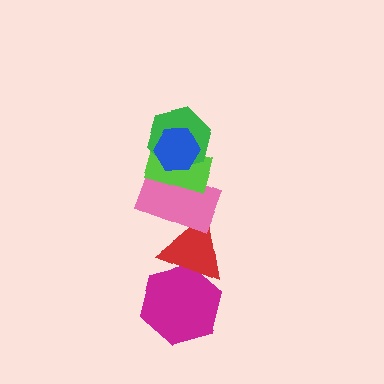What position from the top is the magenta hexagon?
The magenta hexagon is 6th from the top.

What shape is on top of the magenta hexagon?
The red triangle is on top of the magenta hexagon.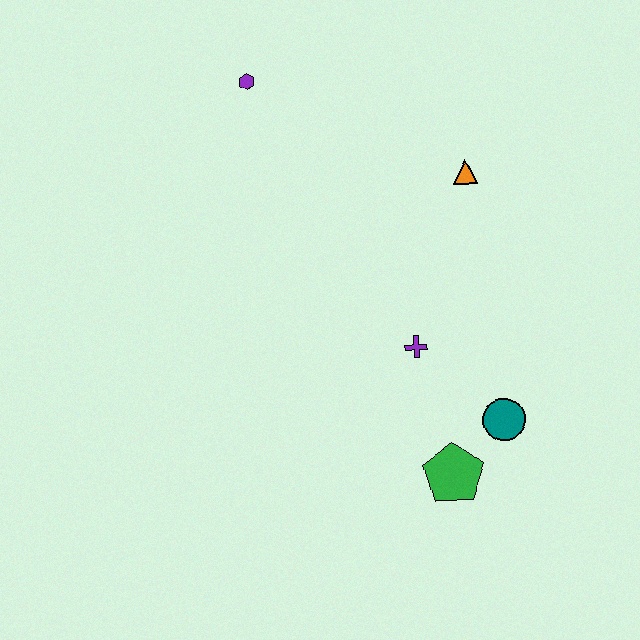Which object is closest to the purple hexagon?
The orange triangle is closest to the purple hexagon.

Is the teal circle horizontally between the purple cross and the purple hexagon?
No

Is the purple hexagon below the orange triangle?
No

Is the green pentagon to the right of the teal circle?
No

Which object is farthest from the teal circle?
The purple hexagon is farthest from the teal circle.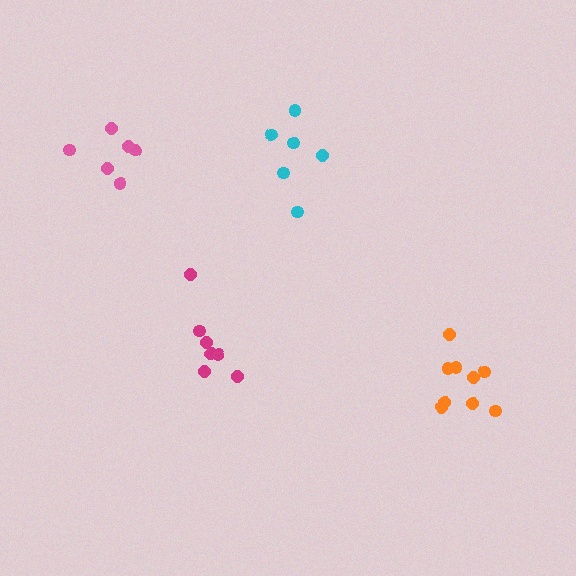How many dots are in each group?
Group 1: 6 dots, Group 2: 7 dots, Group 3: 9 dots, Group 4: 6 dots (28 total).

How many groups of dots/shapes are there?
There are 4 groups.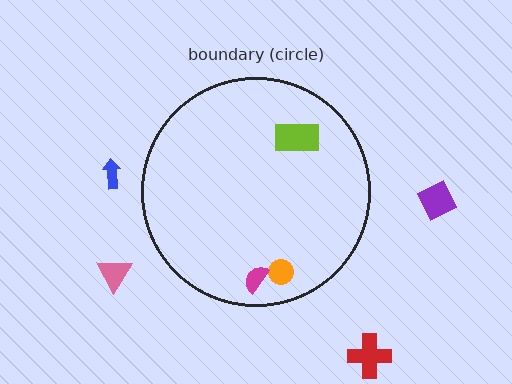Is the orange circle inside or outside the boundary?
Inside.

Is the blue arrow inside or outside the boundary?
Outside.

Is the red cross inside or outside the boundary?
Outside.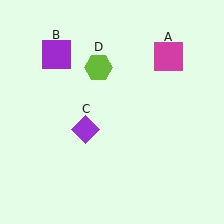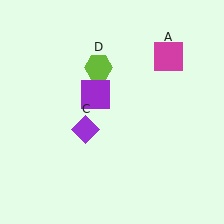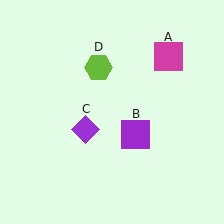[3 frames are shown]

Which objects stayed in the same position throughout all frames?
Magenta square (object A) and purple diamond (object C) and lime hexagon (object D) remained stationary.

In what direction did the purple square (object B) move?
The purple square (object B) moved down and to the right.